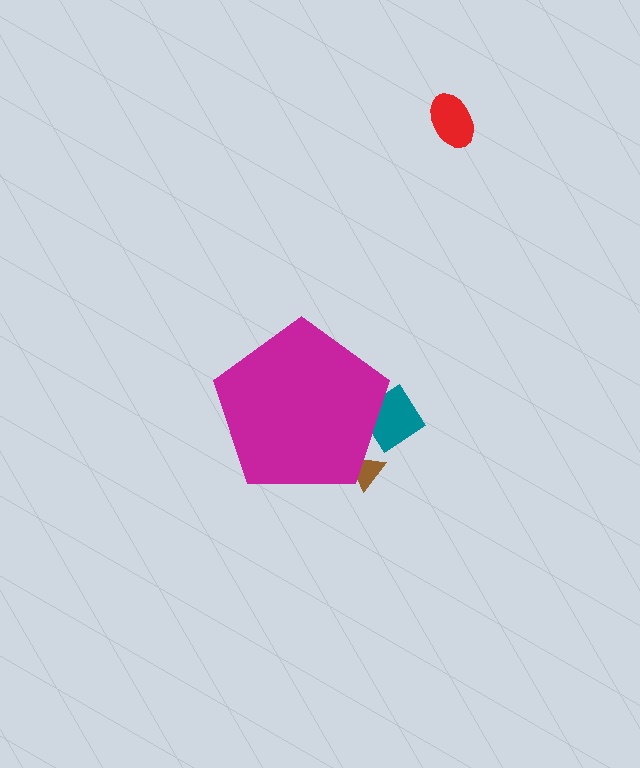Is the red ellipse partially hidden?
No, the red ellipse is fully visible.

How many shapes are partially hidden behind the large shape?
3 shapes are partially hidden.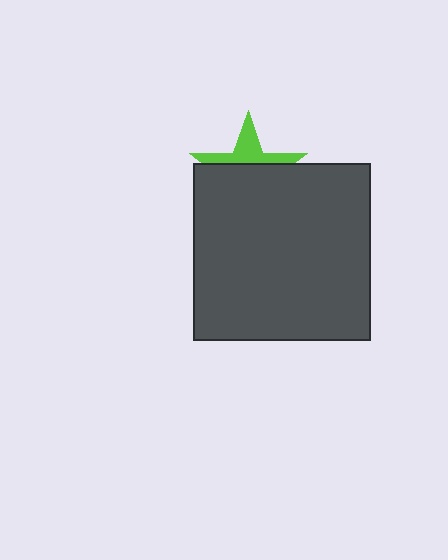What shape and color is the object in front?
The object in front is a dark gray square.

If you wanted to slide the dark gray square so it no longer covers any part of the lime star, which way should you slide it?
Slide it down — that is the most direct way to separate the two shapes.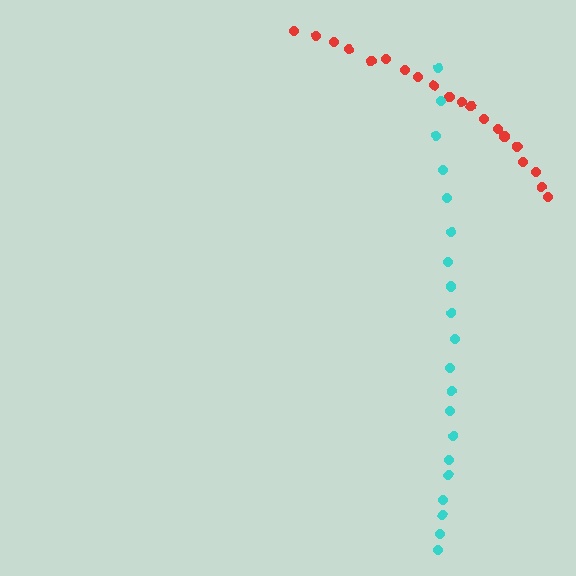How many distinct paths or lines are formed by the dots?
There are 2 distinct paths.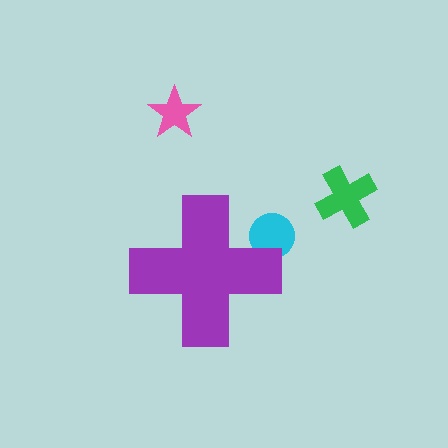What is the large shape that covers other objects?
A purple cross.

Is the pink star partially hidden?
No, the pink star is fully visible.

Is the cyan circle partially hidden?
Yes, the cyan circle is partially hidden behind the purple cross.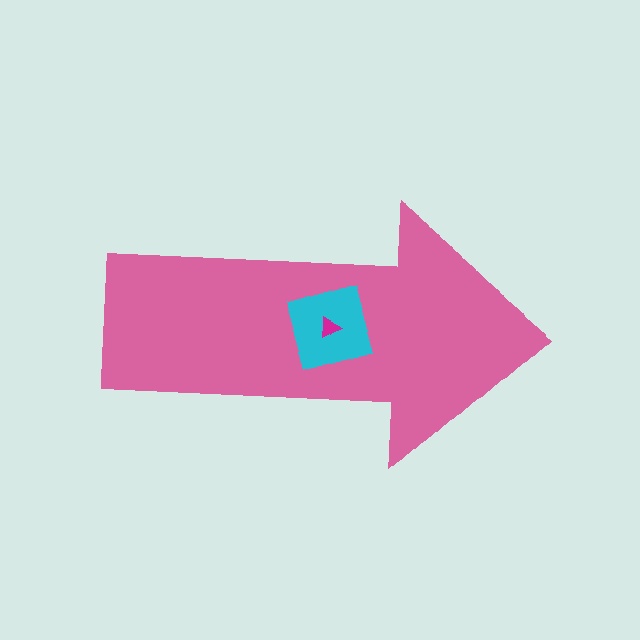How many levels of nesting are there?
3.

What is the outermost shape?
The pink arrow.